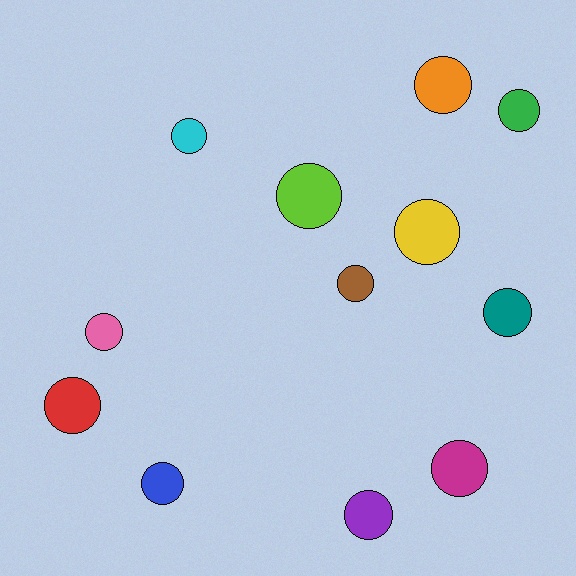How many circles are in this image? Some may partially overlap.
There are 12 circles.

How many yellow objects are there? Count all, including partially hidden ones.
There is 1 yellow object.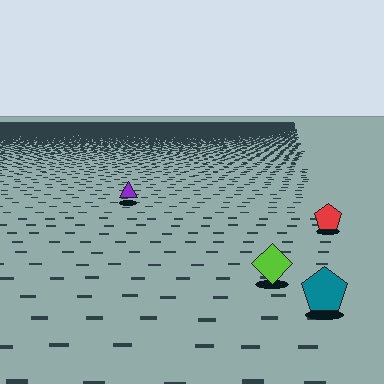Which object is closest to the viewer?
The teal pentagon is closest. The texture marks near it are larger and more spread out.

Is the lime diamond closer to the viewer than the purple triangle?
Yes. The lime diamond is closer — you can tell from the texture gradient: the ground texture is coarser near it.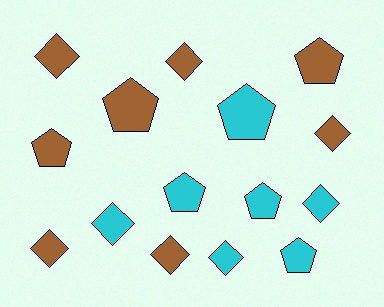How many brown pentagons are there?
There are 3 brown pentagons.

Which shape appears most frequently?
Diamond, with 8 objects.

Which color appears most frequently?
Brown, with 8 objects.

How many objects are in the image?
There are 15 objects.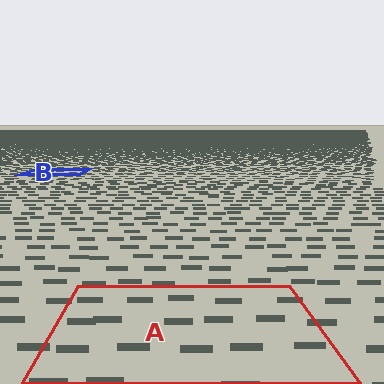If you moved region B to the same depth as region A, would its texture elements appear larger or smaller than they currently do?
They would appear larger. At a closer depth, the same texture elements are projected at a bigger on-screen size.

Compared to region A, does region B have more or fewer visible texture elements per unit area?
Region B has more texture elements per unit area — they are packed more densely because it is farther away.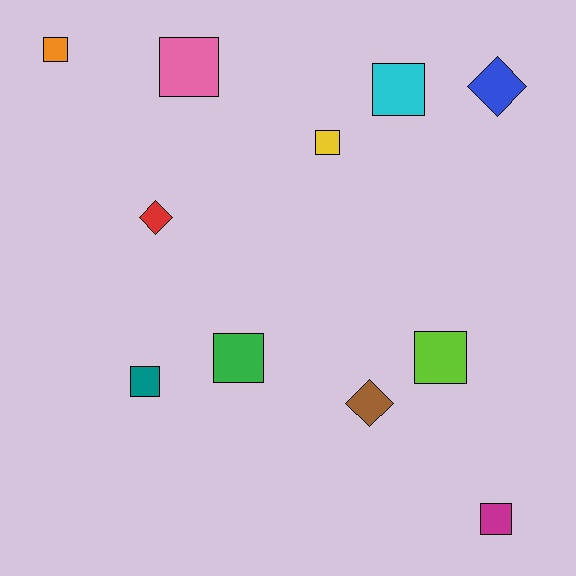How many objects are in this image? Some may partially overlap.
There are 11 objects.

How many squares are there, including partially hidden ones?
There are 8 squares.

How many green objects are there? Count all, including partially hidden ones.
There is 1 green object.